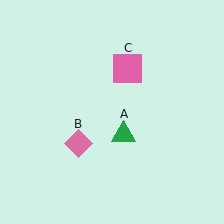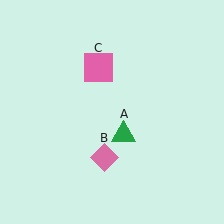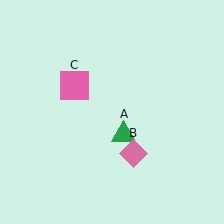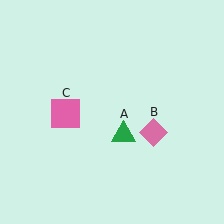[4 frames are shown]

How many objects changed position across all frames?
2 objects changed position: pink diamond (object B), pink square (object C).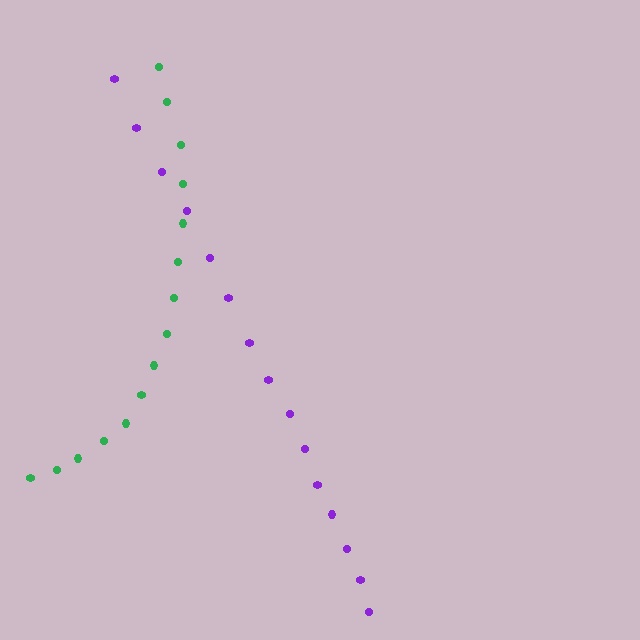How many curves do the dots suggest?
There are 2 distinct paths.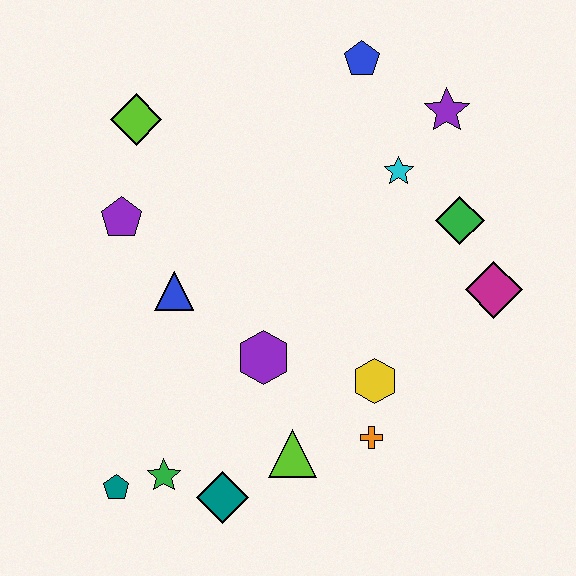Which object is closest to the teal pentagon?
The green star is closest to the teal pentagon.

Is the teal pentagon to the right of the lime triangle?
No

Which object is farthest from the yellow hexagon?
The lime diamond is farthest from the yellow hexagon.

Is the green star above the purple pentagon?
No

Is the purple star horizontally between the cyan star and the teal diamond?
No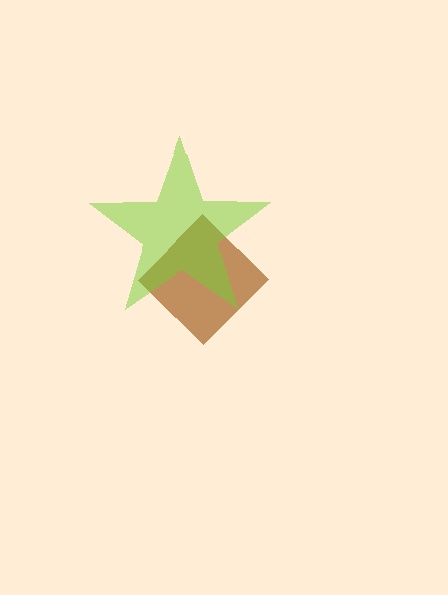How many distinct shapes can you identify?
There are 2 distinct shapes: a brown diamond, a lime star.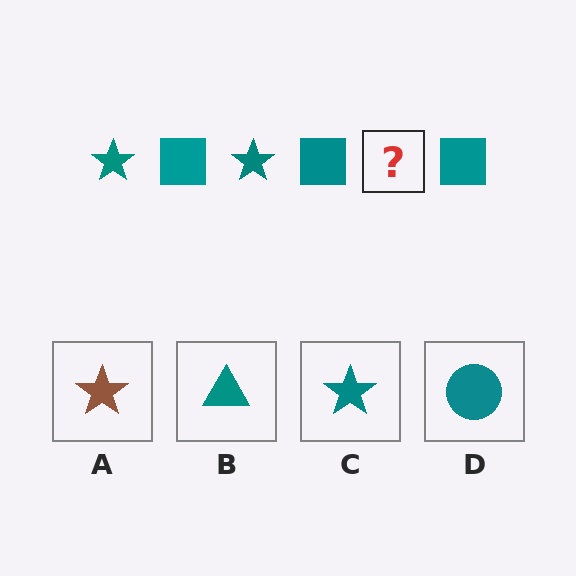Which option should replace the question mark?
Option C.